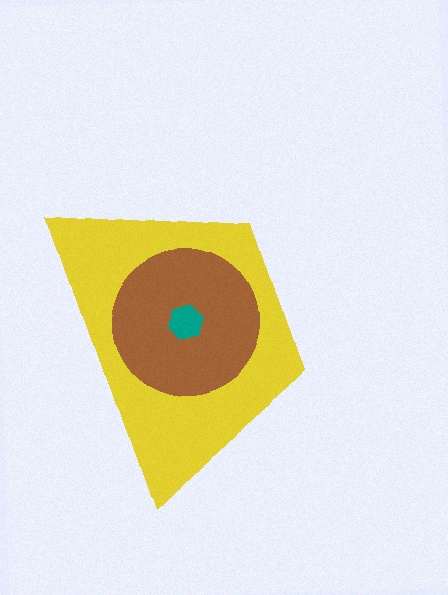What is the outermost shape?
The yellow trapezoid.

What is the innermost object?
The teal hexagon.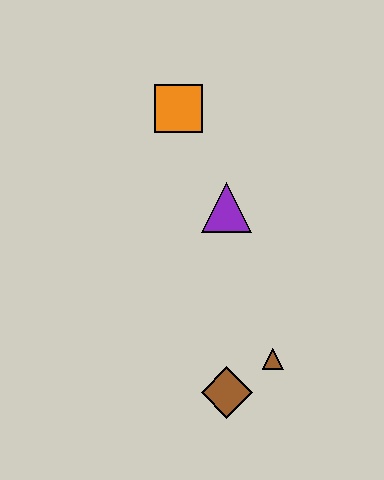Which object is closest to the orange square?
The purple triangle is closest to the orange square.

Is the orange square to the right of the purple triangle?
No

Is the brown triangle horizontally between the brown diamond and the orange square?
No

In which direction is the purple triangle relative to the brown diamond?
The purple triangle is above the brown diamond.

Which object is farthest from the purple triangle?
The brown diamond is farthest from the purple triangle.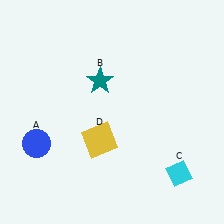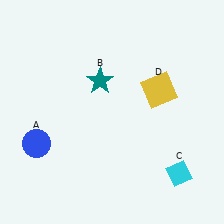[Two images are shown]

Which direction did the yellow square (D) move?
The yellow square (D) moved right.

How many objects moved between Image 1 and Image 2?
1 object moved between the two images.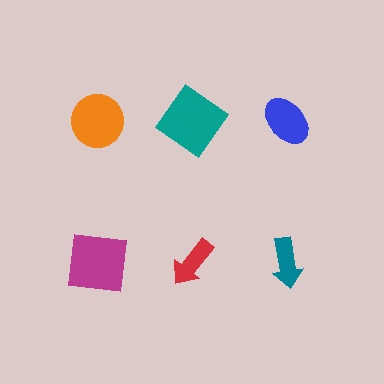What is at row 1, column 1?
An orange circle.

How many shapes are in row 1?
3 shapes.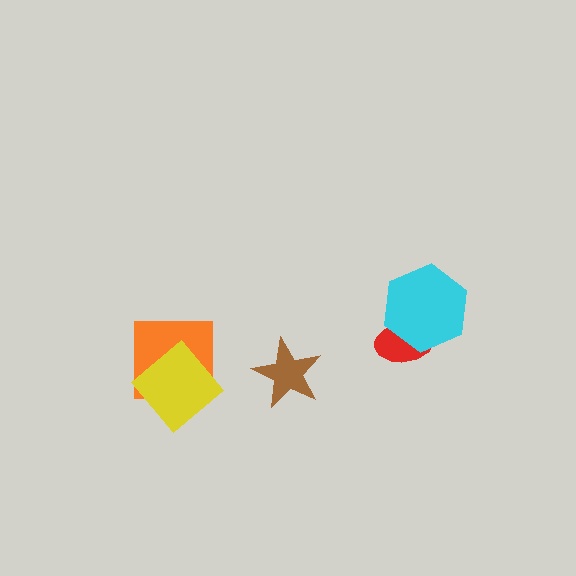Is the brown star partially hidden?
No, no other shape covers it.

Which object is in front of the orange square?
The yellow diamond is in front of the orange square.